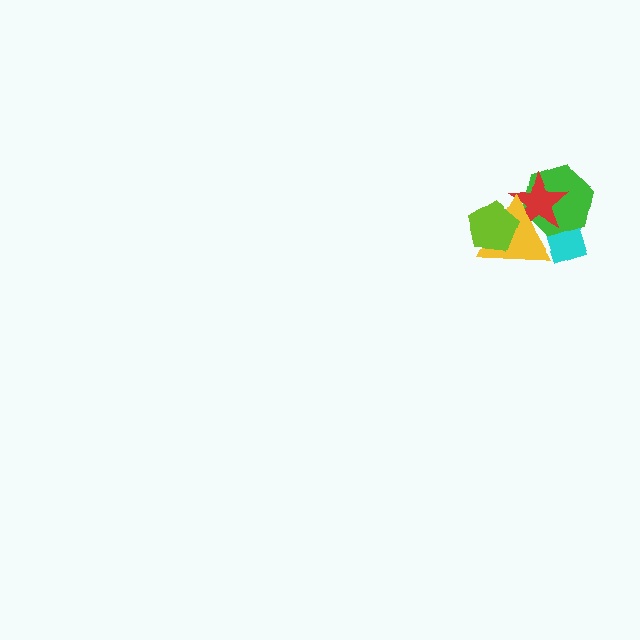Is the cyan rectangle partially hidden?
Yes, it is partially covered by another shape.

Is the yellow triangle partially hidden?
Yes, it is partially covered by another shape.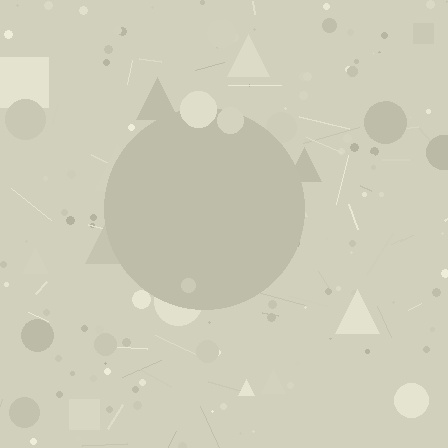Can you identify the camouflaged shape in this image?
The camouflaged shape is a circle.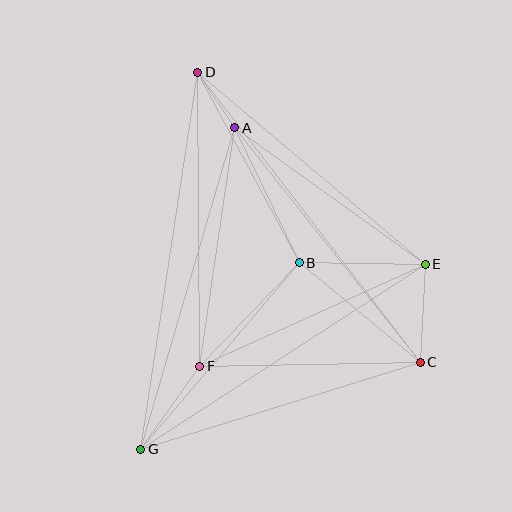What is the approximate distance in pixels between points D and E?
The distance between D and E is approximately 298 pixels.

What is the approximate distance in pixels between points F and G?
The distance between F and G is approximately 102 pixels.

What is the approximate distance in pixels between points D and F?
The distance between D and F is approximately 294 pixels.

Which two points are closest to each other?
Points A and D are closest to each other.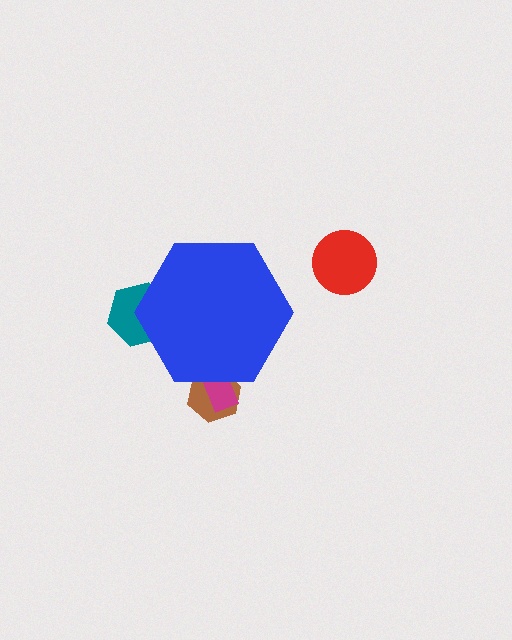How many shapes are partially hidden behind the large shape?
3 shapes are partially hidden.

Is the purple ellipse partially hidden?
No, the purple ellipse is fully visible.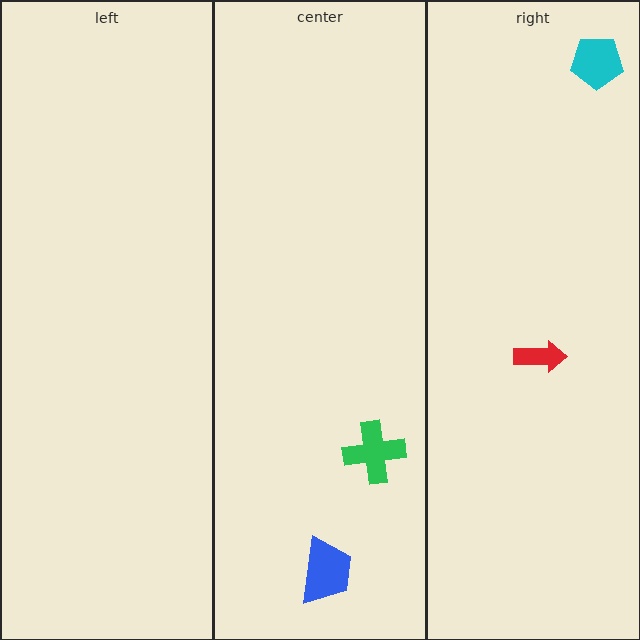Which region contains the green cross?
The center region.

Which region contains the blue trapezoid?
The center region.